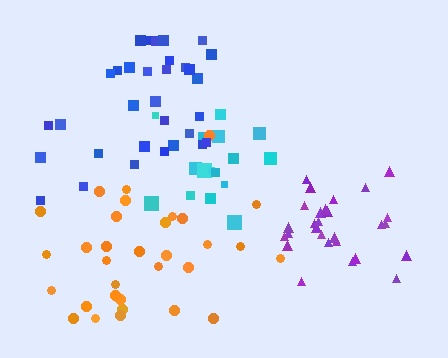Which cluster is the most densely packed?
Purple.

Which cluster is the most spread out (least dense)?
Cyan.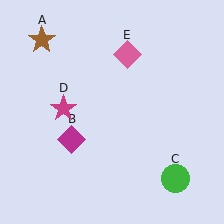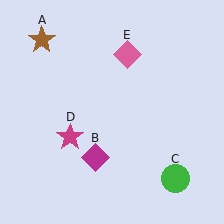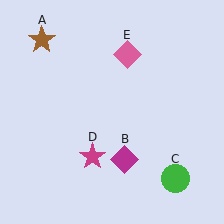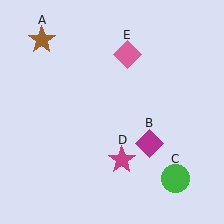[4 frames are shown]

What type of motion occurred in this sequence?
The magenta diamond (object B), magenta star (object D) rotated counterclockwise around the center of the scene.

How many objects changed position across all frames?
2 objects changed position: magenta diamond (object B), magenta star (object D).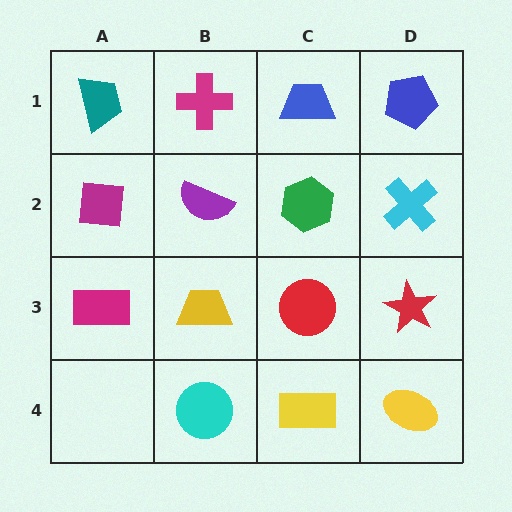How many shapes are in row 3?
4 shapes.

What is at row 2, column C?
A green hexagon.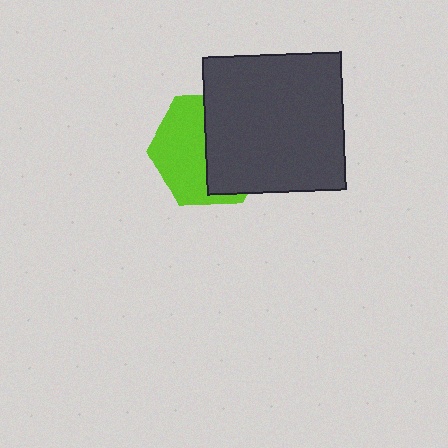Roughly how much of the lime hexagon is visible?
About half of it is visible (roughly 48%).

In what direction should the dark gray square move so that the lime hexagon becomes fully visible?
The dark gray square should move right. That is the shortest direction to clear the overlap and leave the lime hexagon fully visible.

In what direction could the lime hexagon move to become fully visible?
The lime hexagon could move left. That would shift it out from behind the dark gray square entirely.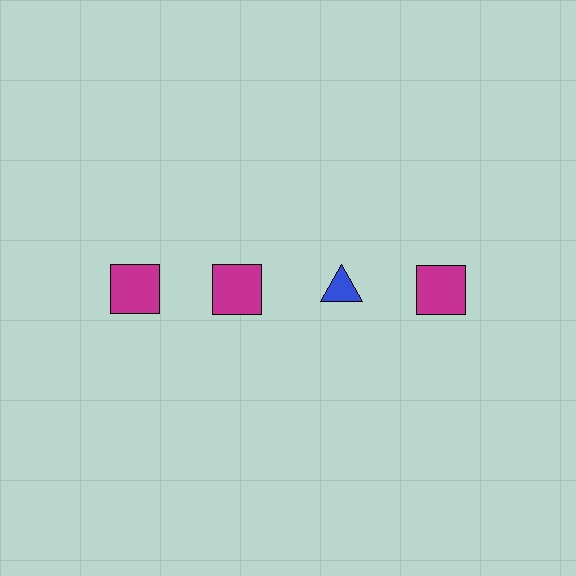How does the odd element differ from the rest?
It differs in both color (blue instead of magenta) and shape (triangle instead of square).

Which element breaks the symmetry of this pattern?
The blue triangle in the top row, center column breaks the symmetry. All other shapes are magenta squares.